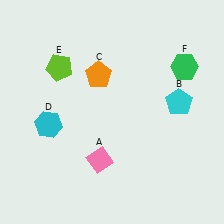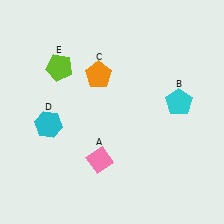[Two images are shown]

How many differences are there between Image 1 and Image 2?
There is 1 difference between the two images.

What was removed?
The green hexagon (F) was removed in Image 2.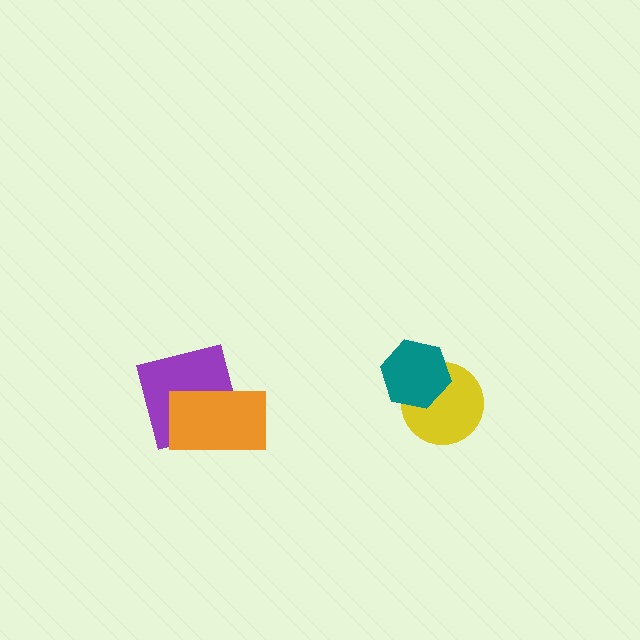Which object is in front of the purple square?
The orange rectangle is in front of the purple square.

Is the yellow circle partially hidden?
Yes, it is partially covered by another shape.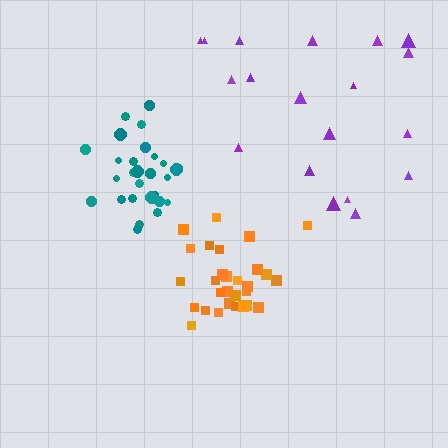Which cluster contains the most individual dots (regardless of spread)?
Orange (29).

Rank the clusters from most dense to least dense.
orange, teal, purple.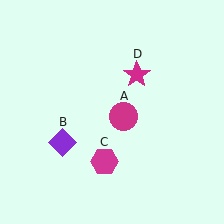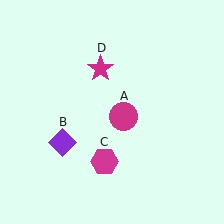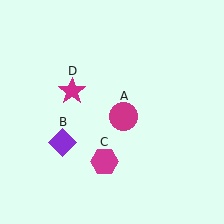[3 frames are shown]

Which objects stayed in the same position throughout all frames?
Magenta circle (object A) and purple diamond (object B) and magenta hexagon (object C) remained stationary.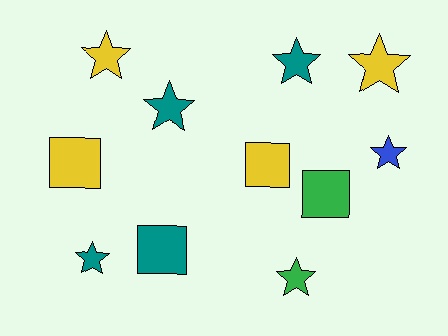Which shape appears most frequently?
Star, with 7 objects.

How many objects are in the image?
There are 11 objects.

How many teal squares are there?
There is 1 teal square.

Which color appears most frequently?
Yellow, with 4 objects.